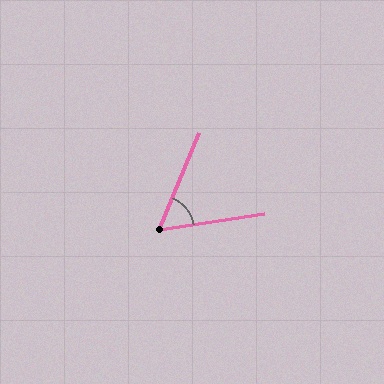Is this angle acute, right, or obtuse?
It is acute.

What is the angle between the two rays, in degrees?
Approximately 59 degrees.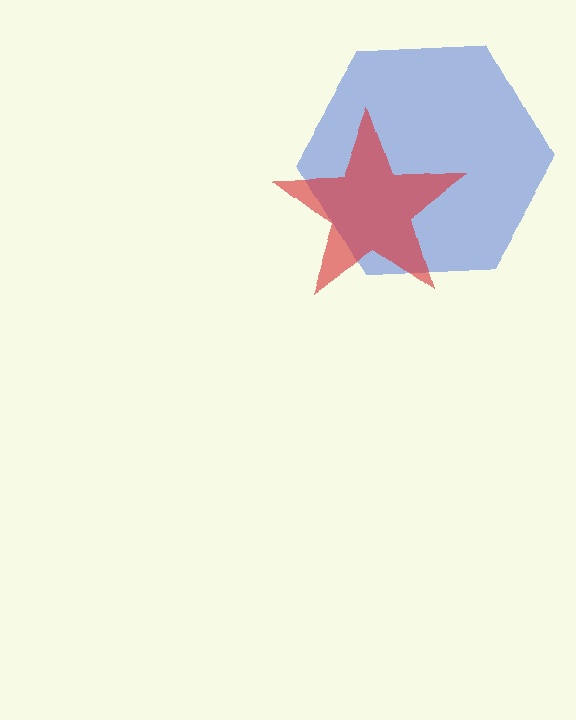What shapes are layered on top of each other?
The layered shapes are: a blue hexagon, a red star.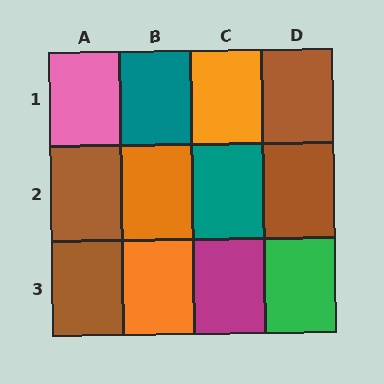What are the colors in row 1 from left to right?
Pink, teal, orange, brown.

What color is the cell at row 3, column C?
Magenta.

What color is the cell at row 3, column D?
Green.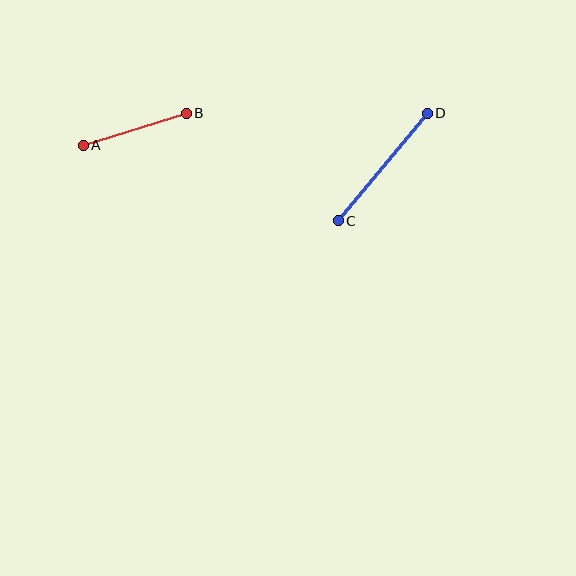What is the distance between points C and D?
The distance is approximately 139 pixels.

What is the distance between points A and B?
The distance is approximately 108 pixels.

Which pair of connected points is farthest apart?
Points C and D are farthest apart.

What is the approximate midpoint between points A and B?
The midpoint is at approximately (135, 129) pixels.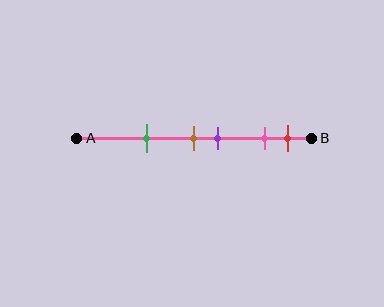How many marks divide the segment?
There are 5 marks dividing the segment.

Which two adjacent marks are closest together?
The brown and purple marks are the closest adjacent pair.